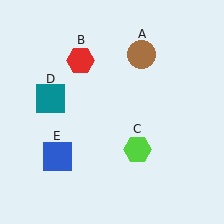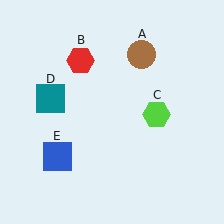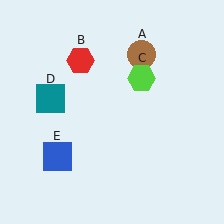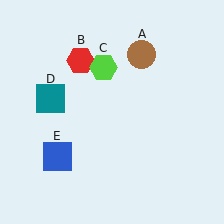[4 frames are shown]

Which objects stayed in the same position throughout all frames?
Brown circle (object A) and red hexagon (object B) and teal square (object D) and blue square (object E) remained stationary.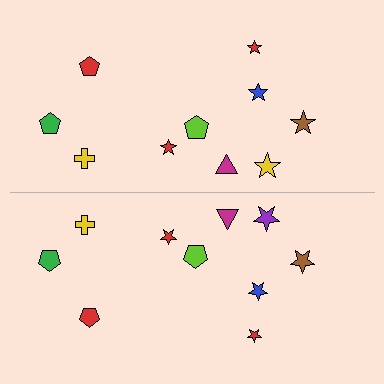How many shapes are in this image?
There are 20 shapes in this image.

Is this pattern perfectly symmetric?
No, the pattern is not perfectly symmetric. The purple star on the bottom side breaks the symmetry — its mirror counterpart is yellow.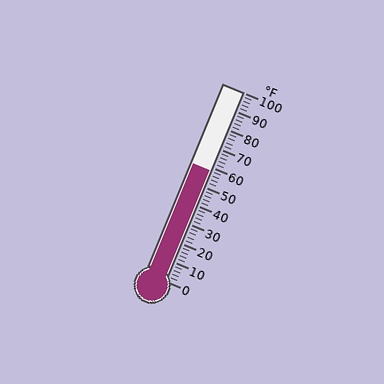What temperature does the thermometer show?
The thermometer shows approximately 58°F.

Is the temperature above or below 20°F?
The temperature is above 20°F.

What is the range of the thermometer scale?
The thermometer scale ranges from 0°F to 100°F.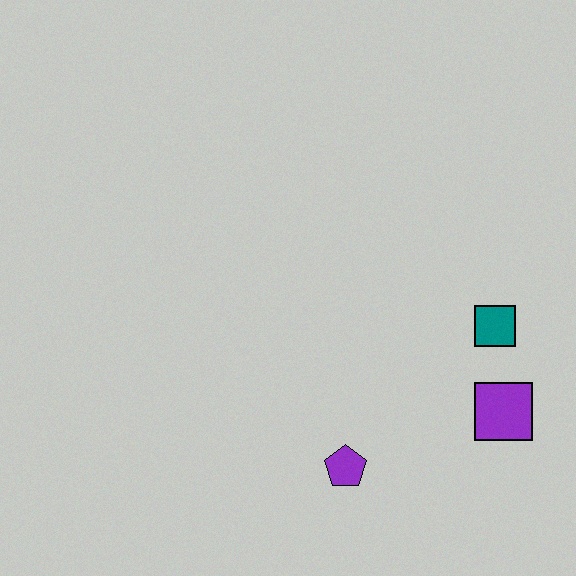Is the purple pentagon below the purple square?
Yes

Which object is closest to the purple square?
The teal square is closest to the purple square.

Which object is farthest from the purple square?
The purple pentagon is farthest from the purple square.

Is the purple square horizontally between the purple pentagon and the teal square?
No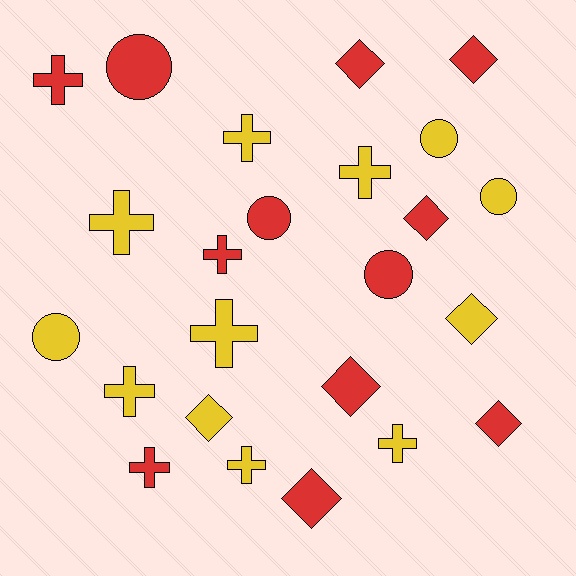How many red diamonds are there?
There are 6 red diamonds.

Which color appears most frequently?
Yellow, with 12 objects.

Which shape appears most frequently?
Cross, with 10 objects.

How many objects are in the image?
There are 24 objects.